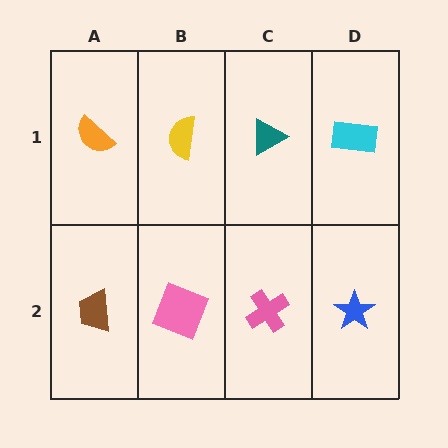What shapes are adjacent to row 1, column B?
A pink square (row 2, column B), an orange semicircle (row 1, column A), a teal triangle (row 1, column C).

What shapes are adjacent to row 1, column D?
A blue star (row 2, column D), a teal triangle (row 1, column C).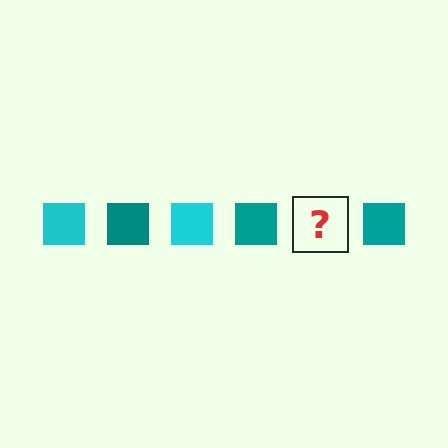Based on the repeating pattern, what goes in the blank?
The blank should be a cyan square.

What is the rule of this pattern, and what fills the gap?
The rule is that the pattern cycles through cyan, teal squares. The gap should be filled with a cyan square.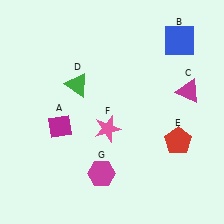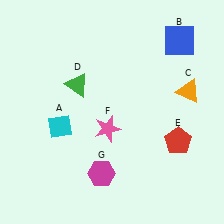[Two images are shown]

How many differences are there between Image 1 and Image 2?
There are 2 differences between the two images.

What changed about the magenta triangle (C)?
In Image 1, C is magenta. In Image 2, it changed to orange.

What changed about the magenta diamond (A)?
In Image 1, A is magenta. In Image 2, it changed to cyan.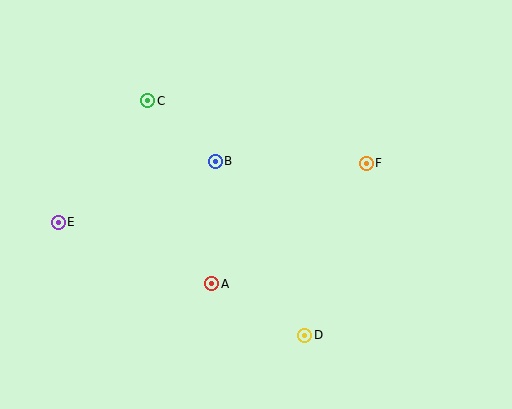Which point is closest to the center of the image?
Point B at (215, 161) is closest to the center.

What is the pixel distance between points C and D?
The distance between C and D is 282 pixels.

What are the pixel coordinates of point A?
Point A is at (212, 284).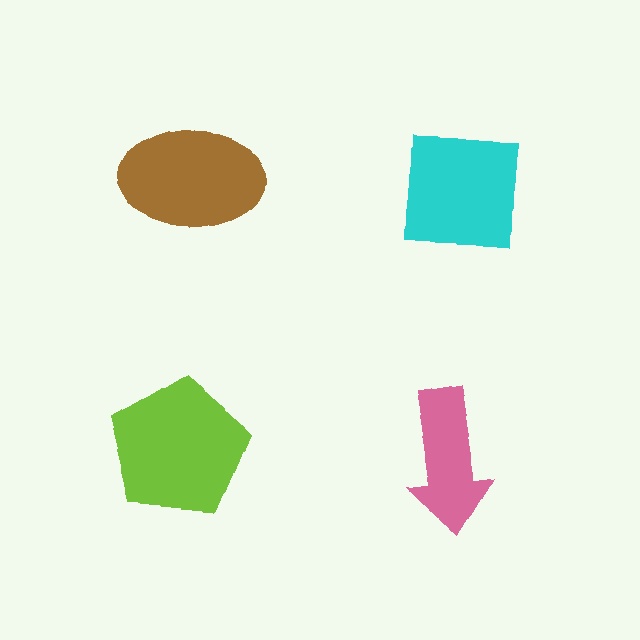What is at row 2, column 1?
A lime pentagon.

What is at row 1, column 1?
A brown ellipse.